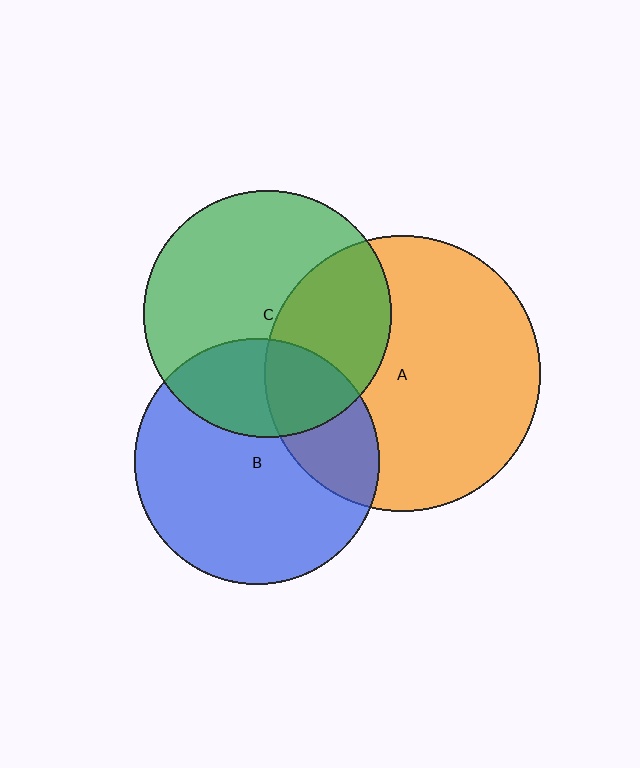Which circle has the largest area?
Circle A (orange).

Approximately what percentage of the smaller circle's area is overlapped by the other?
Approximately 30%.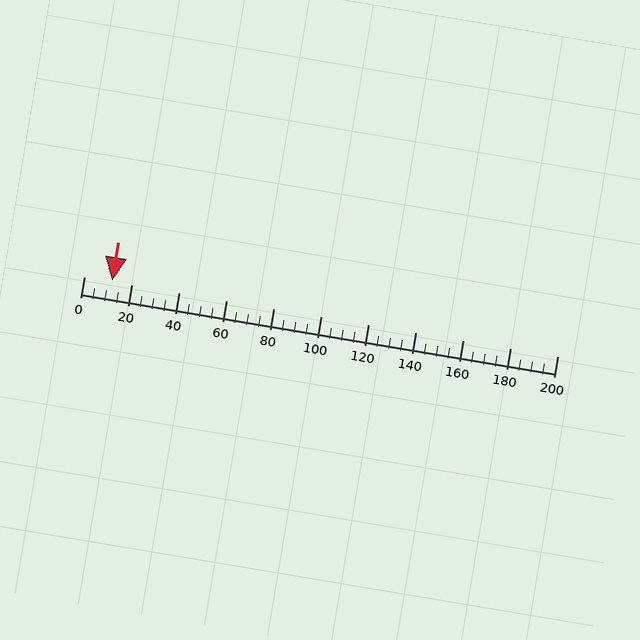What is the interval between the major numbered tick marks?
The major tick marks are spaced 20 units apart.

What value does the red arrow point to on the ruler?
The red arrow points to approximately 12.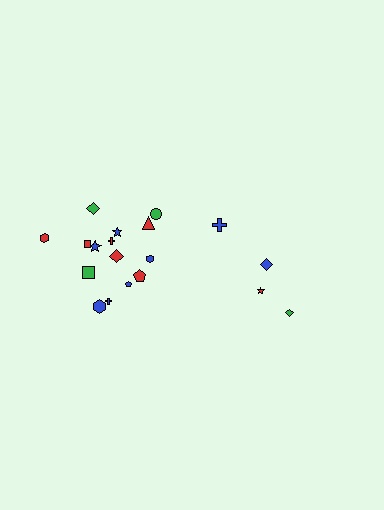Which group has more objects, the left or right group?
The left group.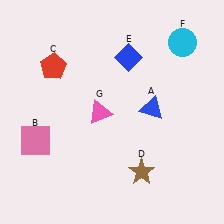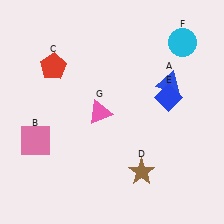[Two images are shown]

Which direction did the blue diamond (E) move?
The blue diamond (E) moved down.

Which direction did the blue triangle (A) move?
The blue triangle (A) moved up.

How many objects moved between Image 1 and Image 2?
2 objects moved between the two images.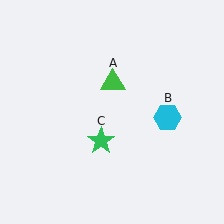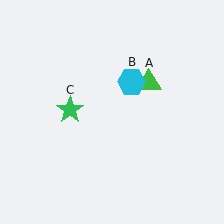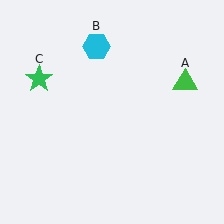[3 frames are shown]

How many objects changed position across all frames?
3 objects changed position: green triangle (object A), cyan hexagon (object B), green star (object C).